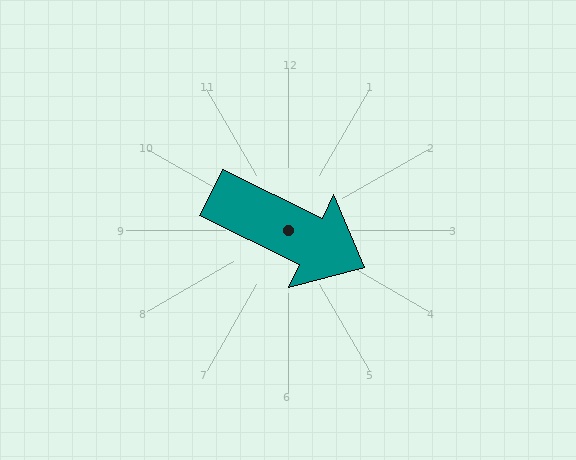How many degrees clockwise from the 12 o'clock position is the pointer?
Approximately 116 degrees.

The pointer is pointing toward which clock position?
Roughly 4 o'clock.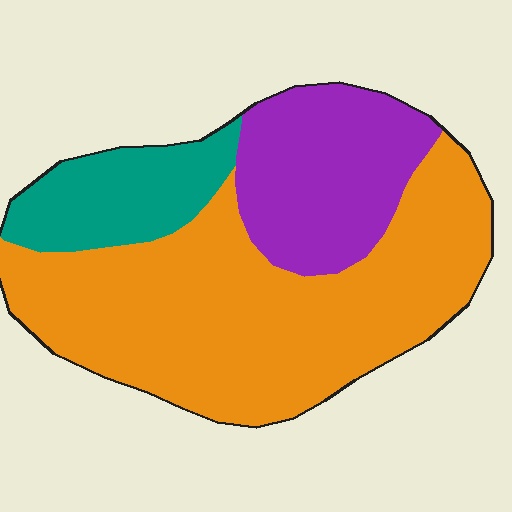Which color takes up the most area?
Orange, at roughly 60%.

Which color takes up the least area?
Teal, at roughly 15%.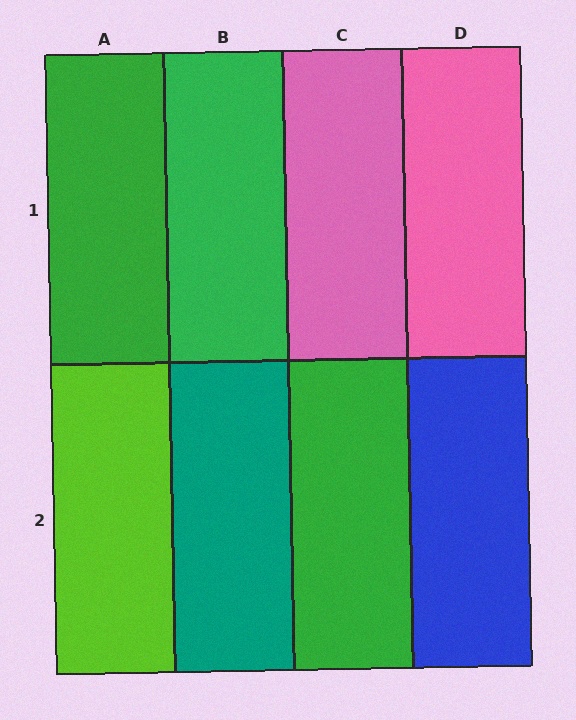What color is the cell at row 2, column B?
Teal.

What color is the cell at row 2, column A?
Lime.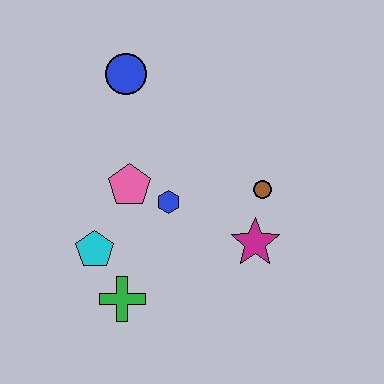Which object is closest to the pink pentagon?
The blue hexagon is closest to the pink pentagon.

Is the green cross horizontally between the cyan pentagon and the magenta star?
Yes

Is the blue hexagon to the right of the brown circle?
No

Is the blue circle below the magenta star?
No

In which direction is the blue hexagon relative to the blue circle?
The blue hexagon is below the blue circle.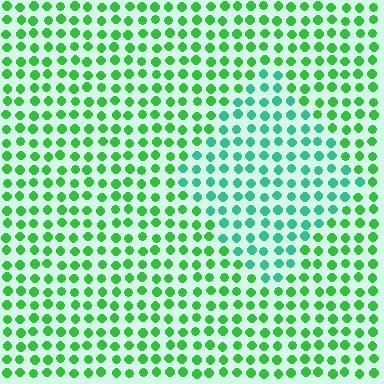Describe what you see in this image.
The image is filled with small green elements in a uniform arrangement. A diamond-shaped region is visible where the elements are tinted to a slightly different hue, forming a subtle color boundary.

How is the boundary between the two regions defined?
The boundary is defined purely by a slight shift in hue (about 38 degrees). Spacing, size, and orientation are identical on both sides.